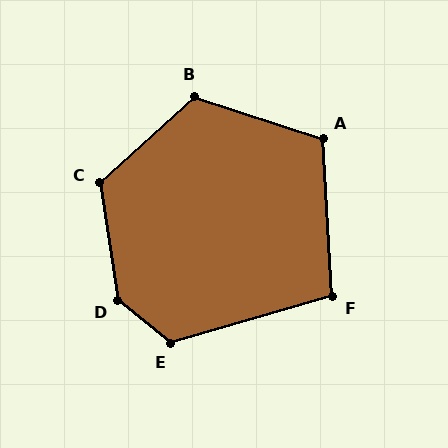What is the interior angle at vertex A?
Approximately 112 degrees (obtuse).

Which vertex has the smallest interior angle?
F, at approximately 103 degrees.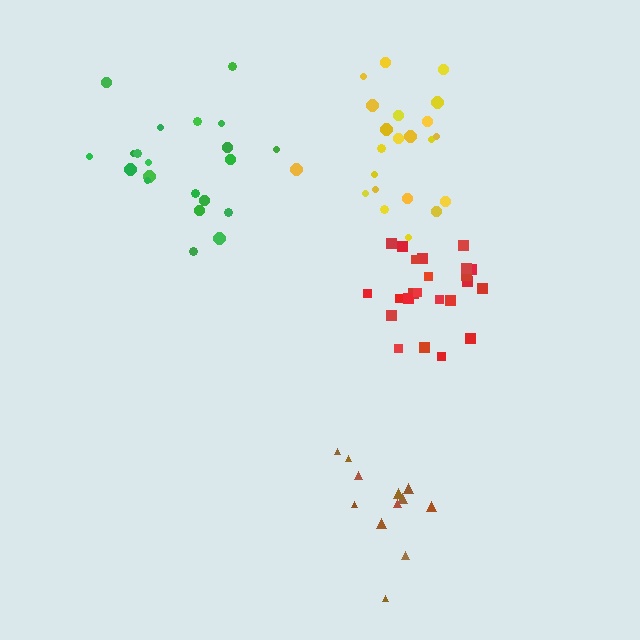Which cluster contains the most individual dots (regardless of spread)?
Red (23).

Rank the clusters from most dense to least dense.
red, brown, yellow, green.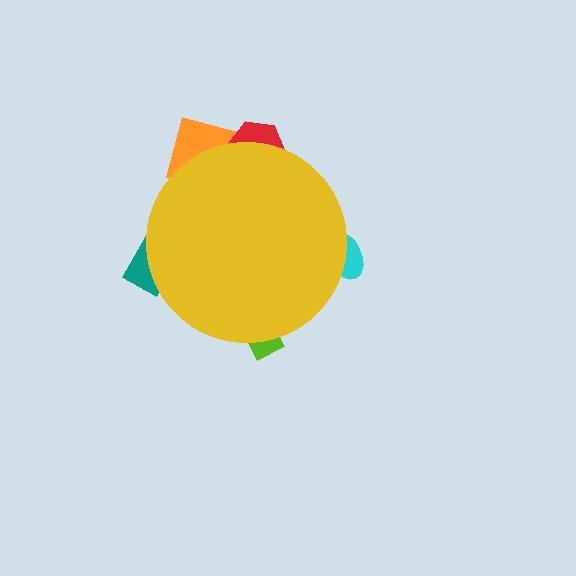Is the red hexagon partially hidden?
Yes, the red hexagon is partially hidden behind the yellow circle.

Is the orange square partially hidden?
Yes, the orange square is partially hidden behind the yellow circle.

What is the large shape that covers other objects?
A yellow circle.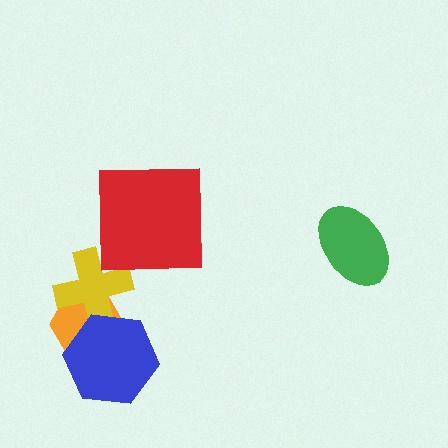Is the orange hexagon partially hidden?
Yes, it is partially covered by another shape.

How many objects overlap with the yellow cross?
2 objects overlap with the yellow cross.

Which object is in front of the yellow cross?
The blue hexagon is in front of the yellow cross.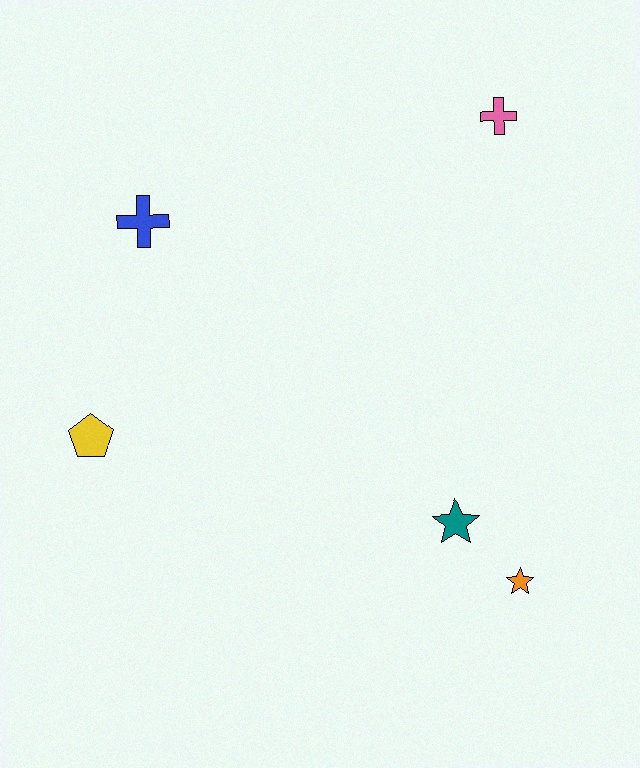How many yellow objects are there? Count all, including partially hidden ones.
There is 1 yellow object.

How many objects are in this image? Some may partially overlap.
There are 5 objects.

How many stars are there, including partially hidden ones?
There are 2 stars.